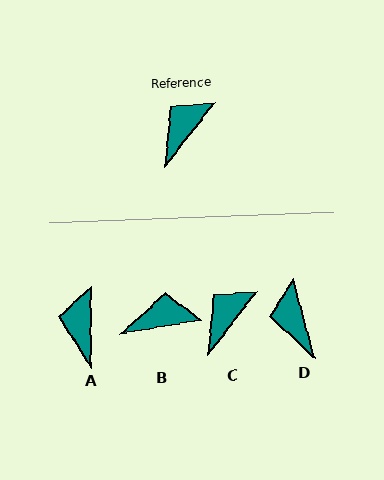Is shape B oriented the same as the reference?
No, it is off by about 43 degrees.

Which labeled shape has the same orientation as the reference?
C.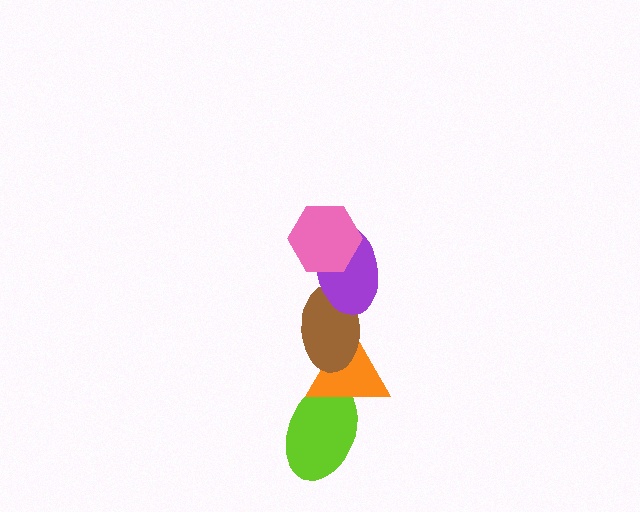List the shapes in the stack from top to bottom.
From top to bottom: the pink hexagon, the purple ellipse, the brown ellipse, the orange triangle, the lime ellipse.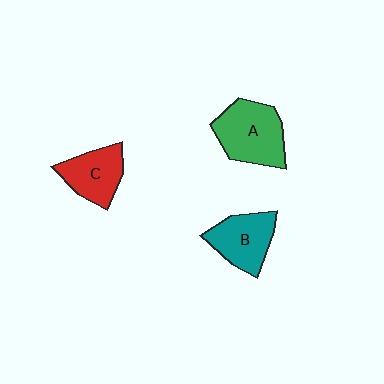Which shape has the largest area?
Shape A (green).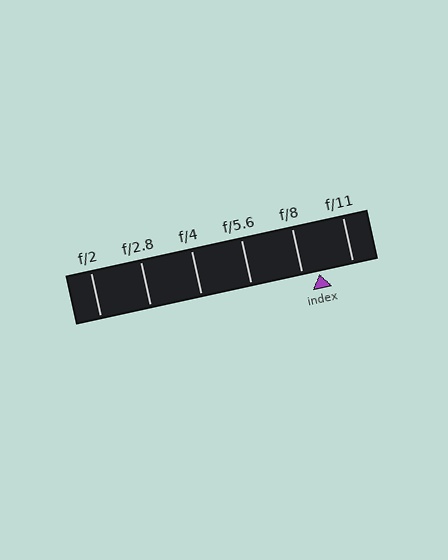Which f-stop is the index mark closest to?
The index mark is closest to f/8.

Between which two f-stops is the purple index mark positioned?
The index mark is between f/8 and f/11.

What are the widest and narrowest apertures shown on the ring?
The widest aperture shown is f/2 and the narrowest is f/11.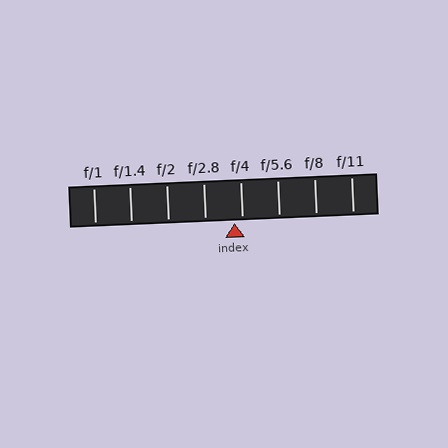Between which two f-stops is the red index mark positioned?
The index mark is between f/2.8 and f/4.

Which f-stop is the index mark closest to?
The index mark is closest to f/4.